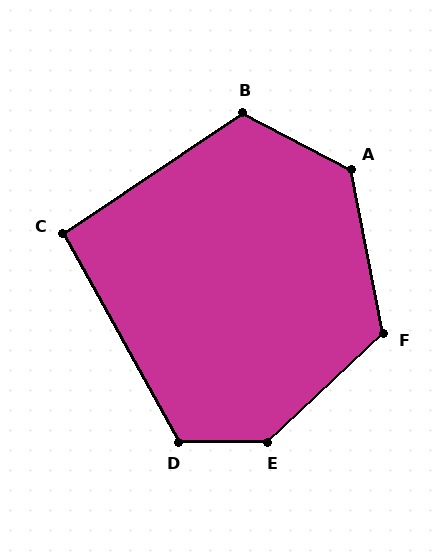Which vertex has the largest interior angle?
E, at approximately 136 degrees.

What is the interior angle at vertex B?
Approximately 119 degrees (obtuse).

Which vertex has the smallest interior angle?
C, at approximately 95 degrees.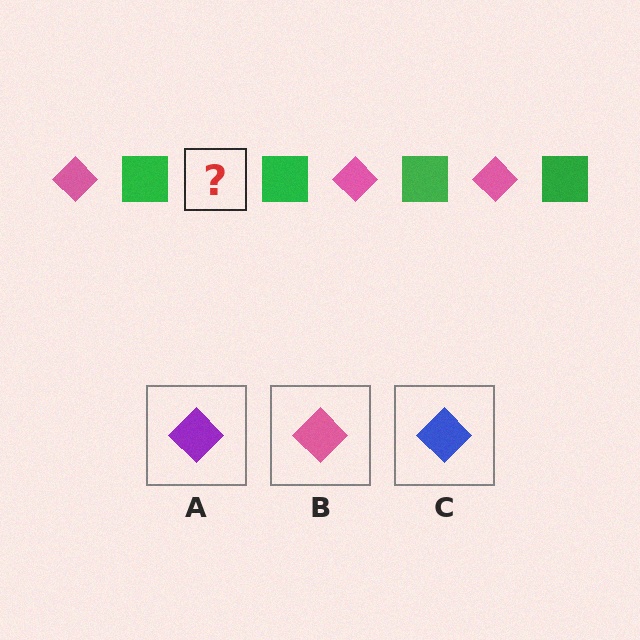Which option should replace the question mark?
Option B.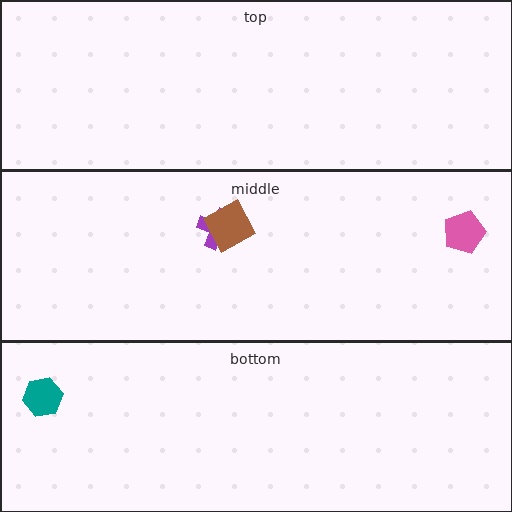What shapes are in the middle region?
The purple cross, the brown diamond, the pink pentagon.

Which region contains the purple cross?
The middle region.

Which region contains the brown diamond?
The middle region.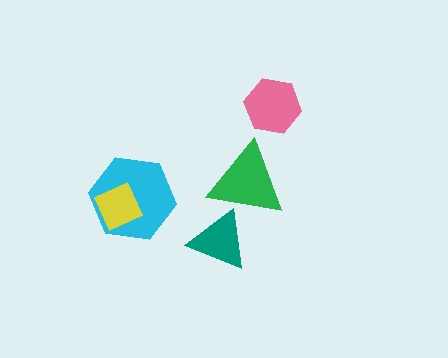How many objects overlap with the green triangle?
1 object overlaps with the green triangle.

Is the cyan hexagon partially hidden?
Yes, it is partially covered by another shape.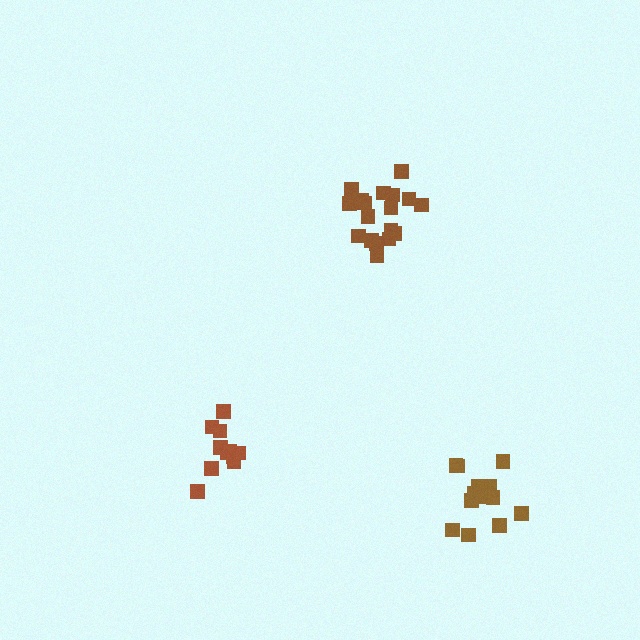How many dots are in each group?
Group 1: 12 dots, Group 2: 13 dots, Group 3: 18 dots (43 total).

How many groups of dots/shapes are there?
There are 3 groups.